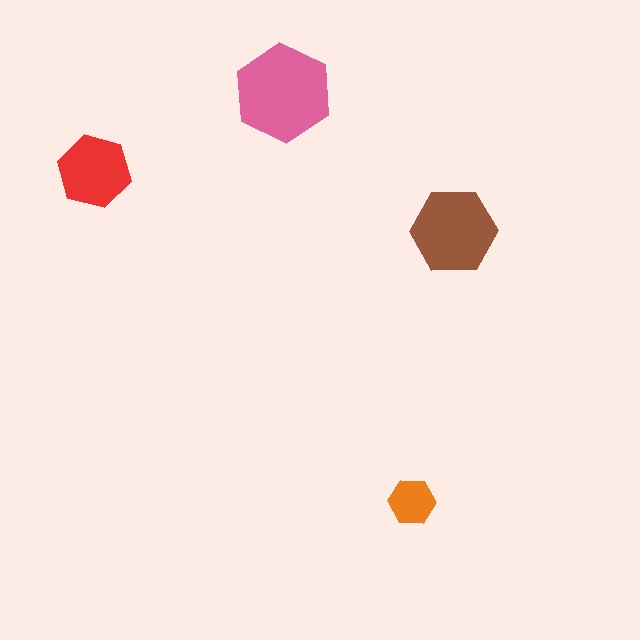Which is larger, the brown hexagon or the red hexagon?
The brown one.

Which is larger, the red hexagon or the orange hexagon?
The red one.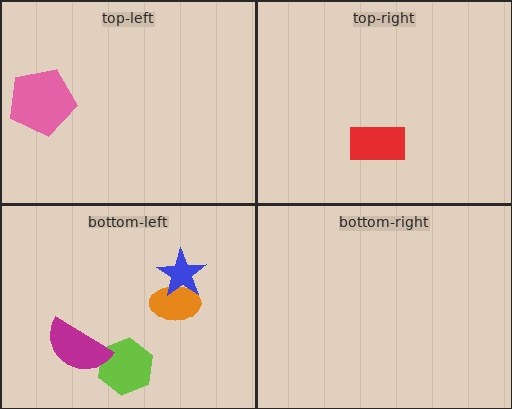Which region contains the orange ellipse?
The bottom-left region.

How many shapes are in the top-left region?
1.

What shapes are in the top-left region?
The pink pentagon.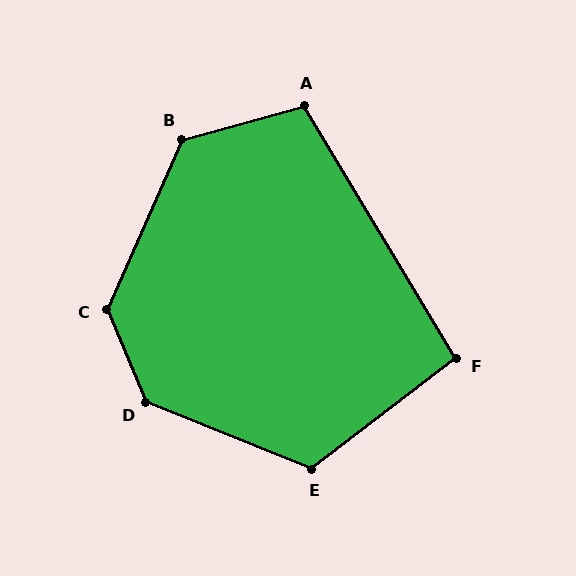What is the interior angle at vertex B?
Approximately 129 degrees (obtuse).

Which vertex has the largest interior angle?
D, at approximately 135 degrees.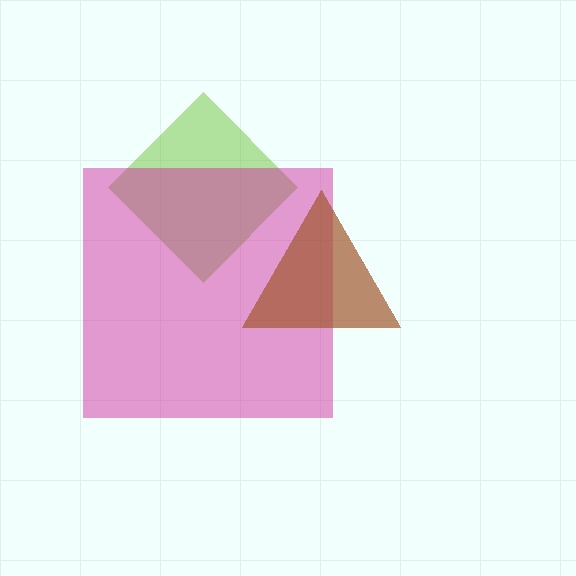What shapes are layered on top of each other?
The layered shapes are: a lime diamond, a magenta square, a brown triangle.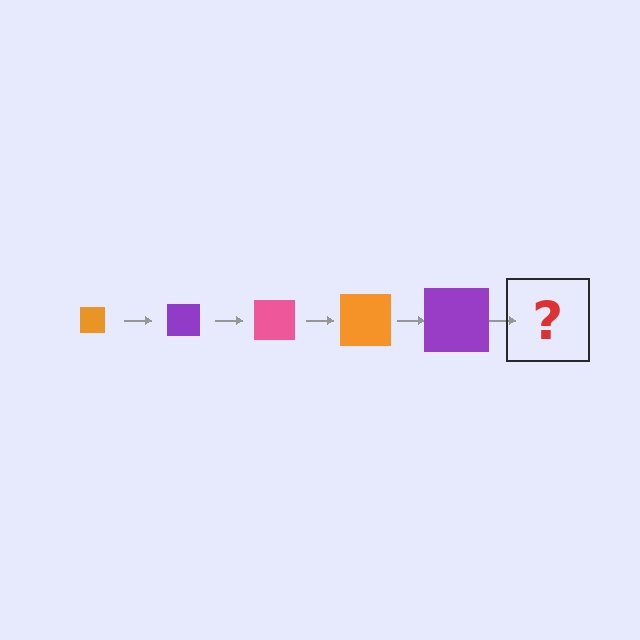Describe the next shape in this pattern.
It should be a pink square, larger than the previous one.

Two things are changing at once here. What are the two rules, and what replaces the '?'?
The two rules are that the square grows larger each step and the color cycles through orange, purple, and pink. The '?' should be a pink square, larger than the previous one.